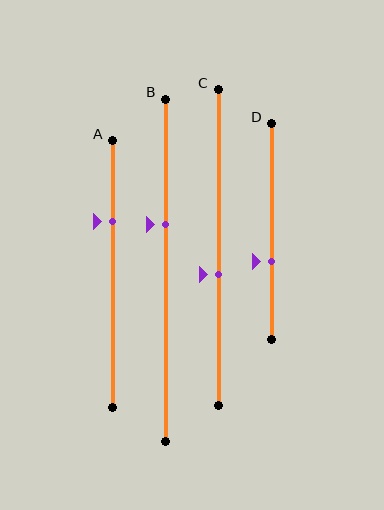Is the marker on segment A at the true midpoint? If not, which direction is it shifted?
No, the marker on segment A is shifted upward by about 20% of the segment length.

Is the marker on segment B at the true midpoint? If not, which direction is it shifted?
No, the marker on segment B is shifted upward by about 14% of the segment length.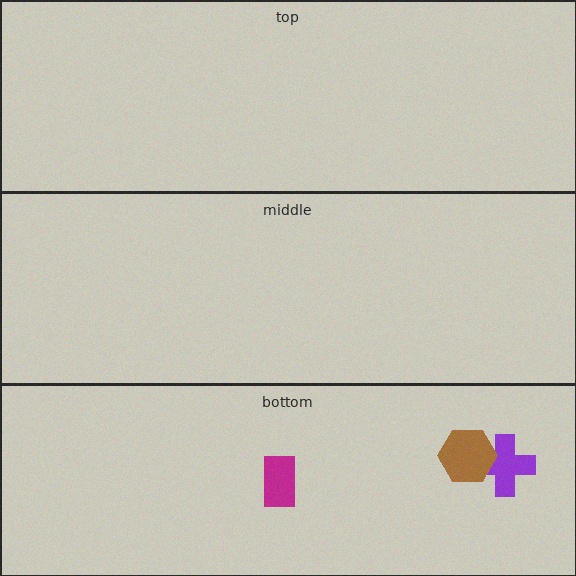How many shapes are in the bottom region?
3.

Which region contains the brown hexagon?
The bottom region.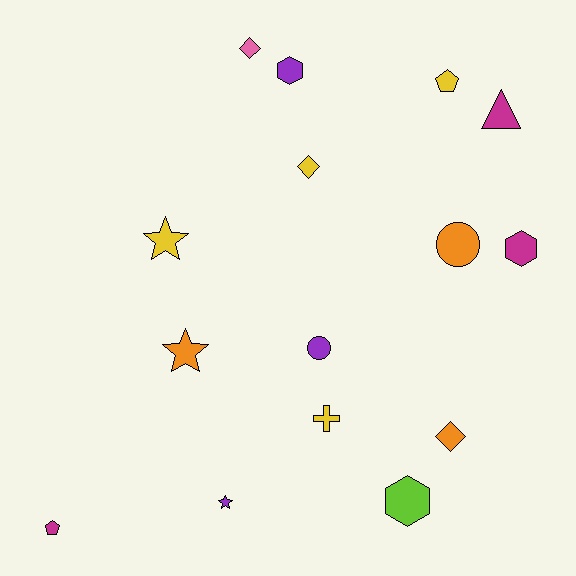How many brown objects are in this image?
There are no brown objects.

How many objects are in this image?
There are 15 objects.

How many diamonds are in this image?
There are 3 diamonds.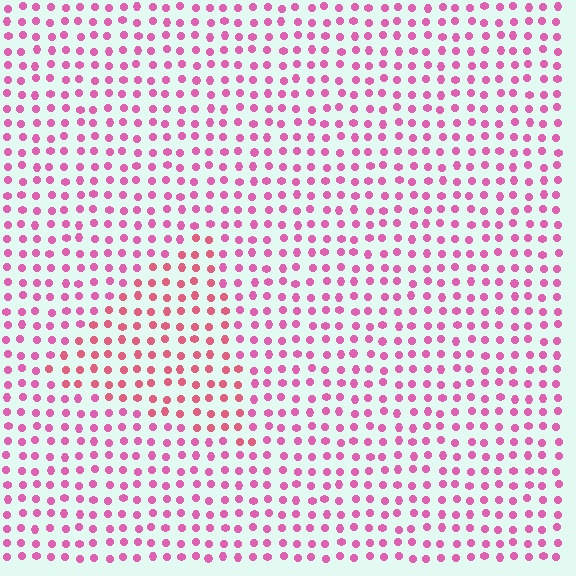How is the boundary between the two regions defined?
The boundary is defined purely by a slight shift in hue (about 24 degrees). Spacing, size, and orientation are identical on both sides.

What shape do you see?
I see a triangle.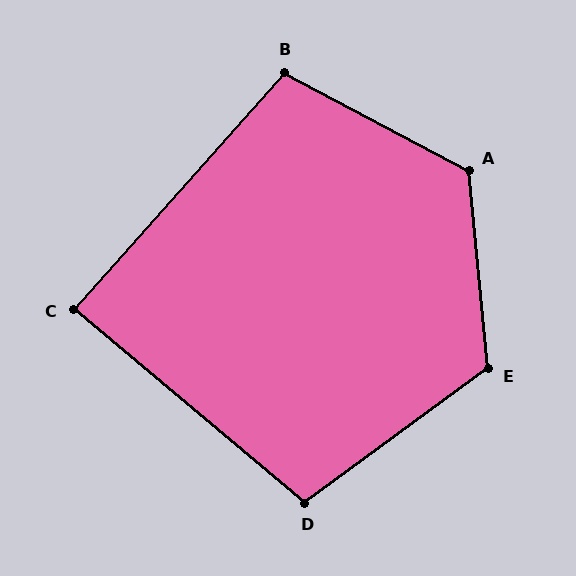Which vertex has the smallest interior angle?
C, at approximately 88 degrees.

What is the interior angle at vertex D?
Approximately 104 degrees (obtuse).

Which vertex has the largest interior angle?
A, at approximately 124 degrees.